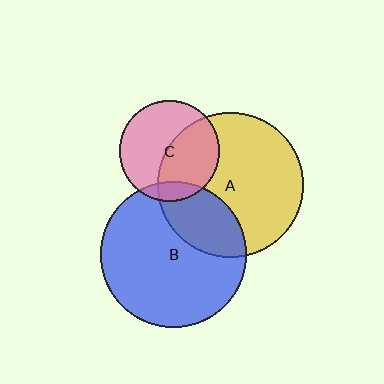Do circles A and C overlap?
Yes.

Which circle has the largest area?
Circle B (blue).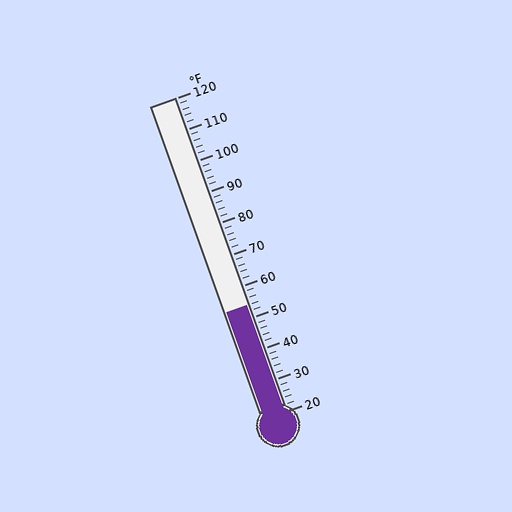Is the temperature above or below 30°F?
The temperature is above 30°F.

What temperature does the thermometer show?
The thermometer shows approximately 54°F.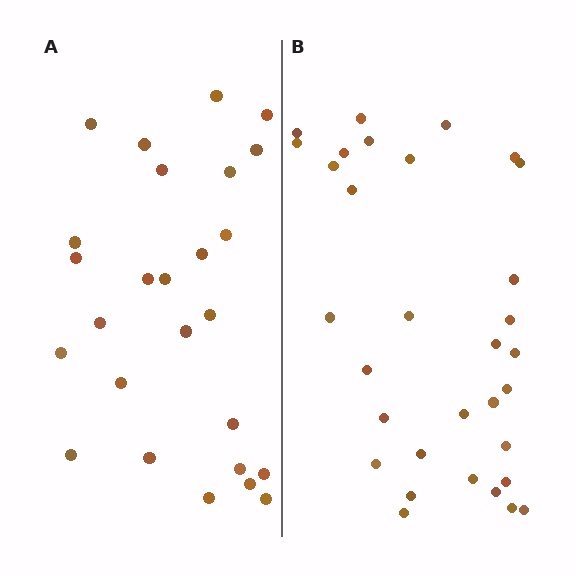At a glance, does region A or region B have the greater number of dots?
Region B (the right region) has more dots.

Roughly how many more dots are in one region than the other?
Region B has about 6 more dots than region A.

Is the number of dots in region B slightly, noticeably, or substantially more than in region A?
Region B has only slightly more — the two regions are fairly close. The ratio is roughly 1.2 to 1.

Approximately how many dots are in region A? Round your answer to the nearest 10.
About 30 dots. (The exact count is 26, which rounds to 30.)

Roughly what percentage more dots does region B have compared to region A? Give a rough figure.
About 25% more.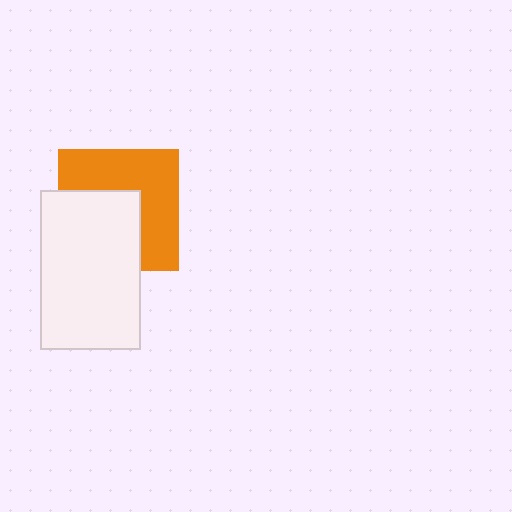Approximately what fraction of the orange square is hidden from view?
Roughly 46% of the orange square is hidden behind the white rectangle.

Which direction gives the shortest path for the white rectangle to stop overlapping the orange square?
Moving toward the lower-left gives the shortest separation.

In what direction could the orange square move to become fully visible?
The orange square could move toward the upper-right. That would shift it out from behind the white rectangle entirely.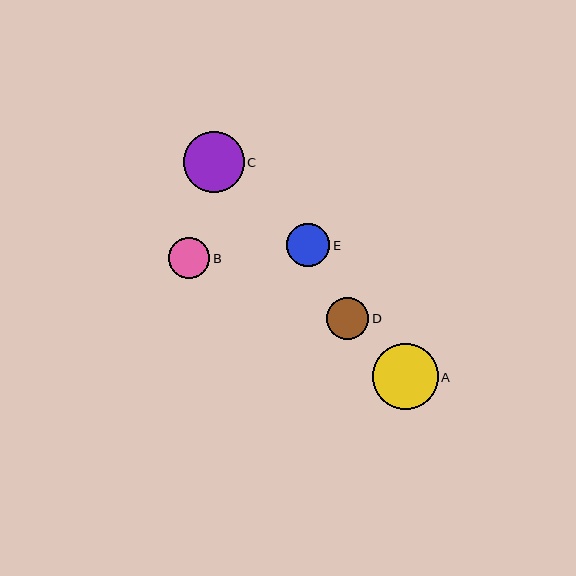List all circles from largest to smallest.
From largest to smallest: A, C, E, D, B.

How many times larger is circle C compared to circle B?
Circle C is approximately 1.5 times the size of circle B.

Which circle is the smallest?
Circle B is the smallest with a size of approximately 41 pixels.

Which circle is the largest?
Circle A is the largest with a size of approximately 66 pixels.